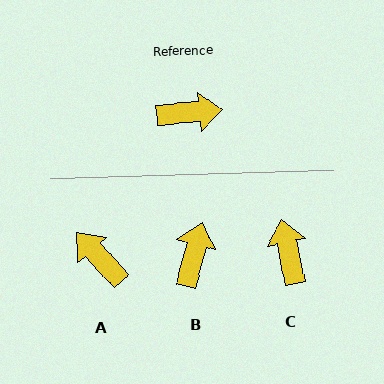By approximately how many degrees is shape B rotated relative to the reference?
Approximately 70 degrees counter-clockwise.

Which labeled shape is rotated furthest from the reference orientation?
A, about 127 degrees away.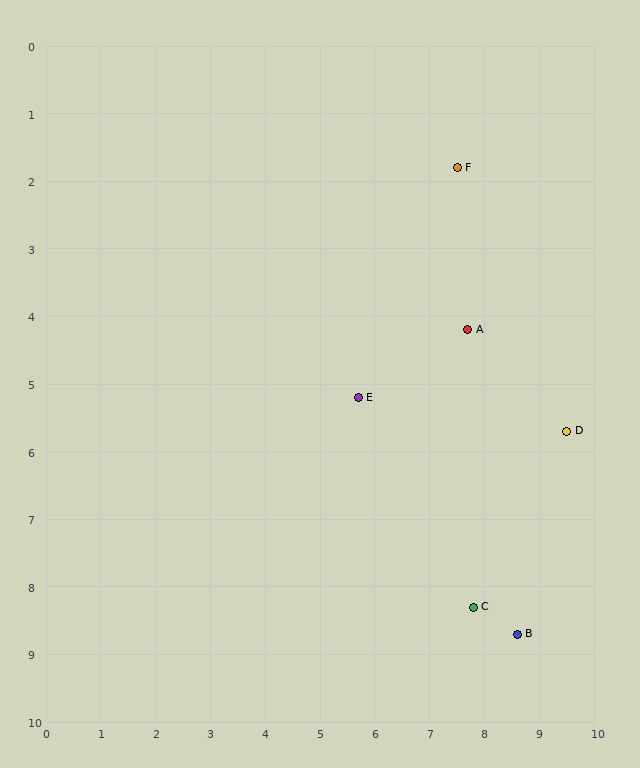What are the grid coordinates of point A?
Point A is at approximately (7.7, 4.2).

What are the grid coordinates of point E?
Point E is at approximately (5.7, 5.2).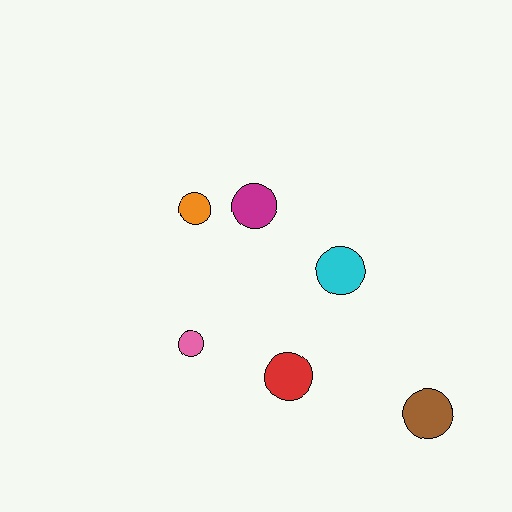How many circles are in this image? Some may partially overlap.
There are 6 circles.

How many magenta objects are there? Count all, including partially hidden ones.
There is 1 magenta object.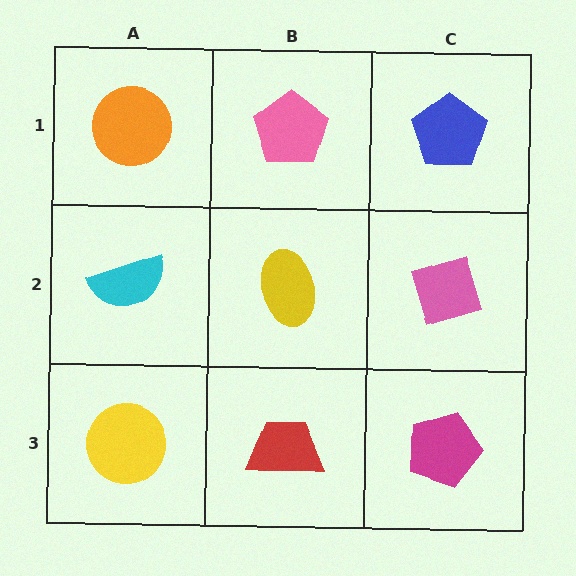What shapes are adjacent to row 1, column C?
A pink diamond (row 2, column C), a pink pentagon (row 1, column B).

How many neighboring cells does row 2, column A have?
3.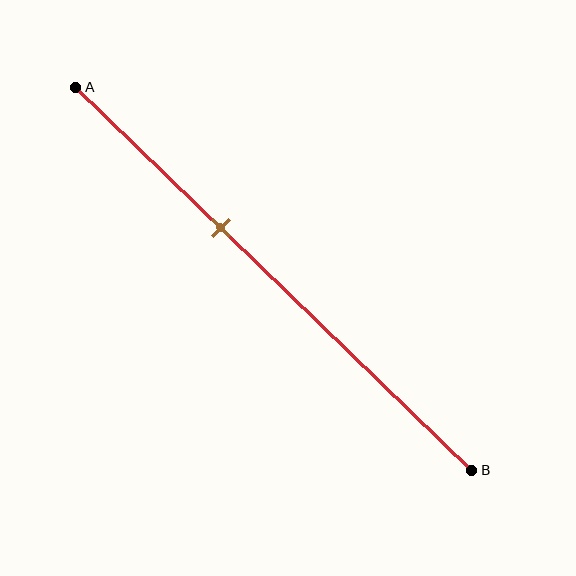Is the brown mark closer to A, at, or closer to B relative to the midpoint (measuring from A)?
The brown mark is closer to point A than the midpoint of segment AB.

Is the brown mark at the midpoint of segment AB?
No, the mark is at about 35% from A, not at the 50% midpoint.